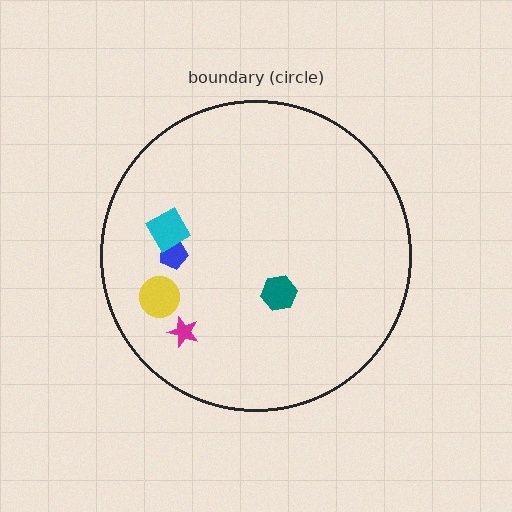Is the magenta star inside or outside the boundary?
Inside.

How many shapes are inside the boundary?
5 inside, 0 outside.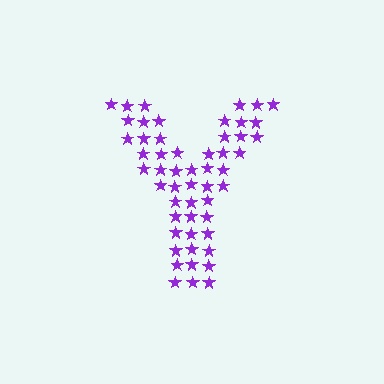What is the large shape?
The large shape is the letter Y.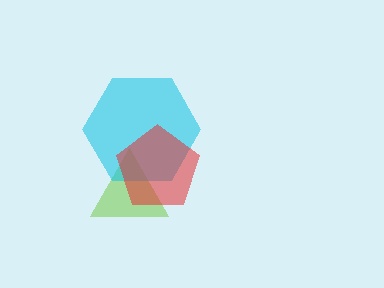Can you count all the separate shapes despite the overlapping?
Yes, there are 3 separate shapes.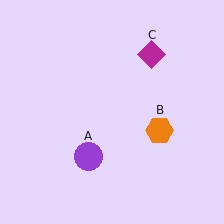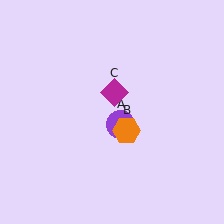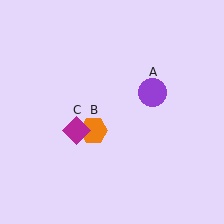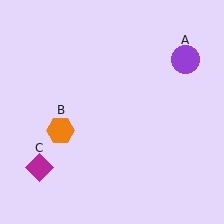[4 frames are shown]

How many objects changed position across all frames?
3 objects changed position: purple circle (object A), orange hexagon (object B), magenta diamond (object C).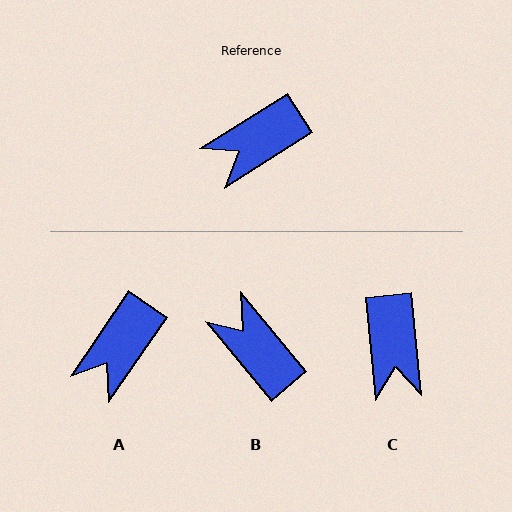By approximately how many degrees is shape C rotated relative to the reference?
Approximately 63 degrees counter-clockwise.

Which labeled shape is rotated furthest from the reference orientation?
B, about 83 degrees away.